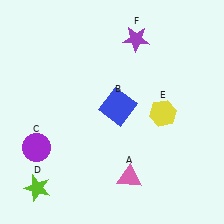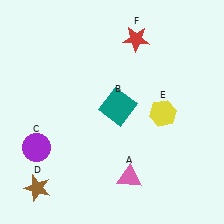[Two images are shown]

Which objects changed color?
B changed from blue to teal. D changed from lime to brown. F changed from purple to red.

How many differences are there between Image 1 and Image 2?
There are 3 differences between the two images.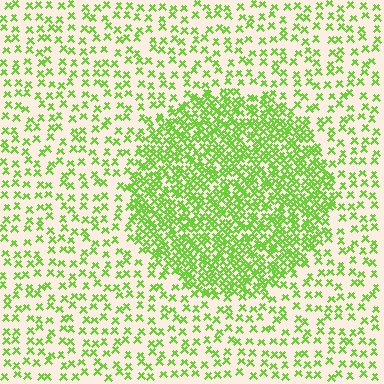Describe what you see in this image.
The image contains small lime elements arranged at two different densities. A circle-shaped region is visible where the elements are more densely packed than the surrounding area.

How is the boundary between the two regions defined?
The boundary is defined by a change in element density (approximately 2.7x ratio). All elements are the same color, size, and shape.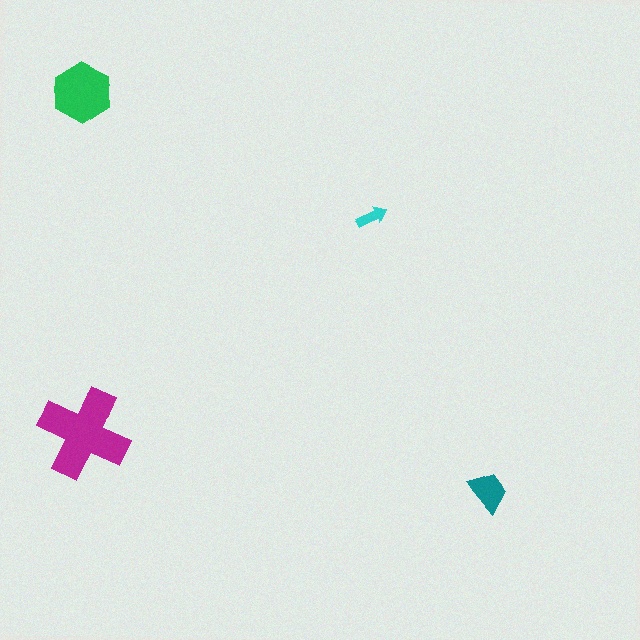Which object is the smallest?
The cyan arrow.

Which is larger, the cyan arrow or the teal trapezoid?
The teal trapezoid.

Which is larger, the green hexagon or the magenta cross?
The magenta cross.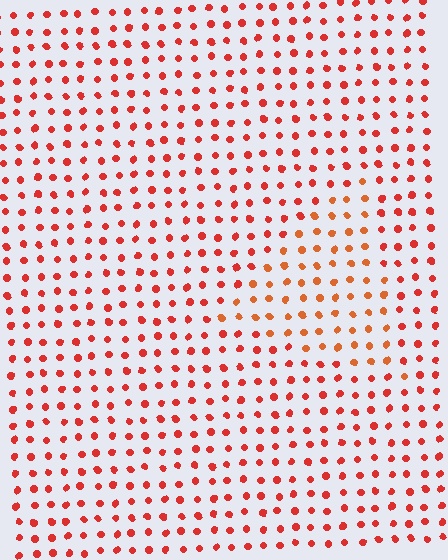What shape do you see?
I see a triangle.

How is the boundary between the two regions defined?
The boundary is defined purely by a slight shift in hue (about 21 degrees). Spacing, size, and orientation are identical on both sides.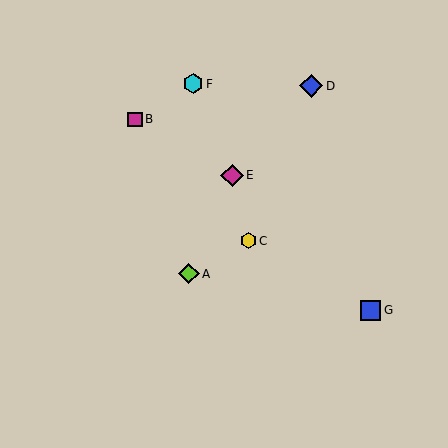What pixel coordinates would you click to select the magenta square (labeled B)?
Click at (135, 119) to select the magenta square B.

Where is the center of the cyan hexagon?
The center of the cyan hexagon is at (193, 84).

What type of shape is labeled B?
Shape B is a magenta square.